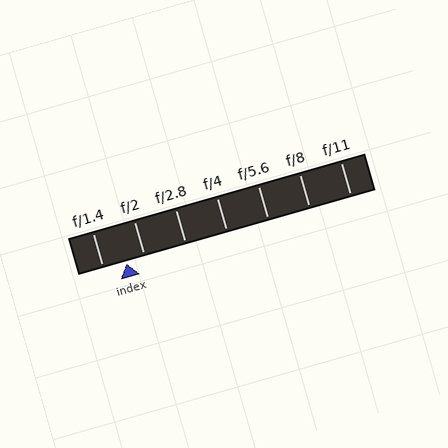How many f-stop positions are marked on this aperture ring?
There are 7 f-stop positions marked.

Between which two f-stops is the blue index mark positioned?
The index mark is between f/1.4 and f/2.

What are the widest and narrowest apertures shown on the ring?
The widest aperture shown is f/1.4 and the narrowest is f/11.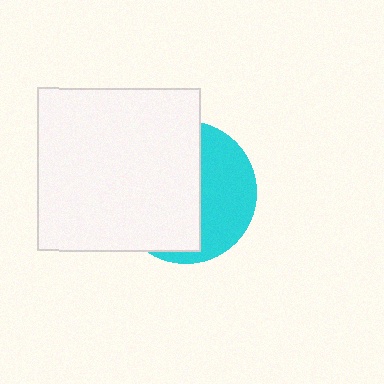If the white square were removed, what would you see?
You would see the complete cyan circle.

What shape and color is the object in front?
The object in front is a white square.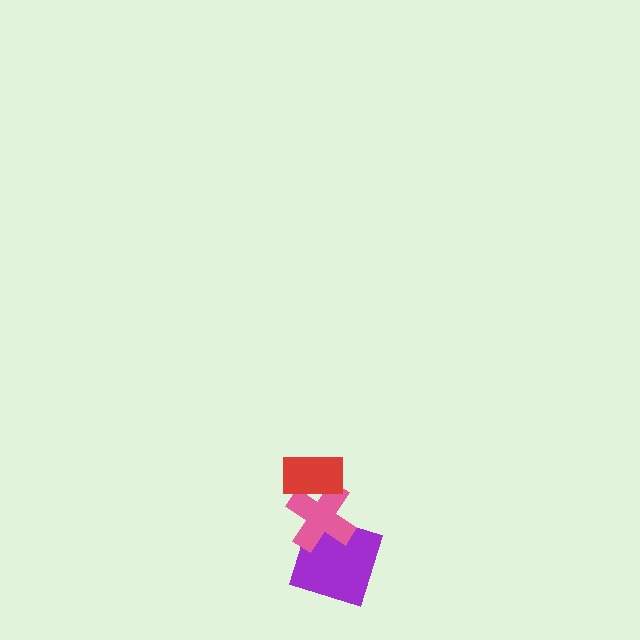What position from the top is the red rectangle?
The red rectangle is 1st from the top.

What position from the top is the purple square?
The purple square is 3rd from the top.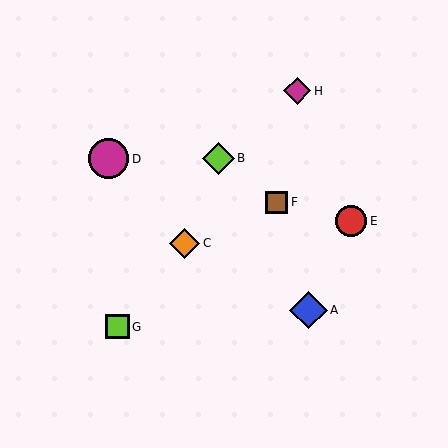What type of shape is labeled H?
Shape H is a magenta diamond.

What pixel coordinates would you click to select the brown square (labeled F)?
Click at (277, 202) to select the brown square F.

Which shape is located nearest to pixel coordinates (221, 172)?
The lime diamond (labeled B) at (219, 158) is nearest to that location.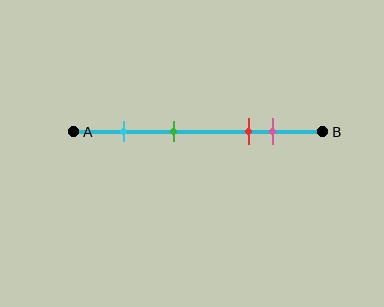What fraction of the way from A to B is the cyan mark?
The cyan mark is approximately 20% (0.2) of the way from A to B.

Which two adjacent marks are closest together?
The red and pink marks are the closest adjacent pair.